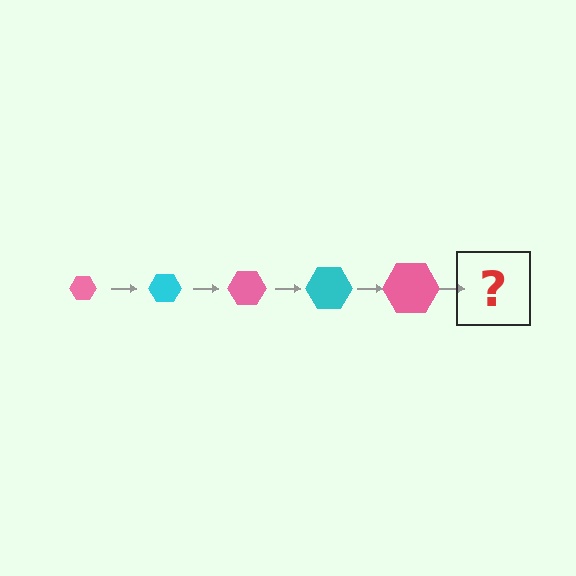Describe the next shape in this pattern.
It should be a cyan hexagon, larger than the previous one.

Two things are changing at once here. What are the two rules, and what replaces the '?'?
The two rules are that the hexagon grows larger each step and the color cycles through pink and cyan. The '?' should be a cyan hexagon, larger than the previous one.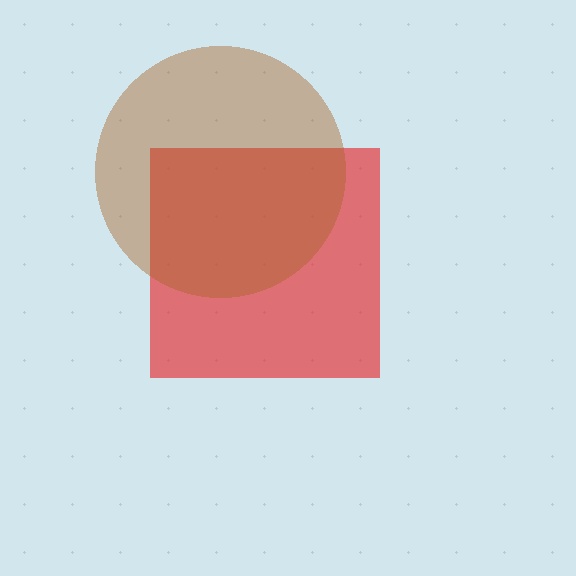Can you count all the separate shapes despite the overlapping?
Yes, there are 2 separate shapes.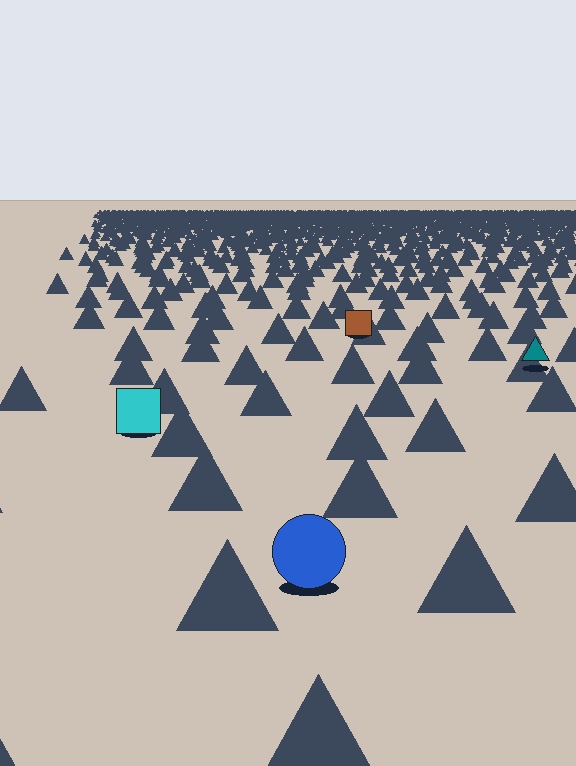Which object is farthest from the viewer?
The brown square is farthest from the viewer. It appears smaller and the ground texture around it is denser.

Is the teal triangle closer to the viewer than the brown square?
Yes. The teal triangle is closer — you can tell from the texture gradient: the ground texture is coarser near it.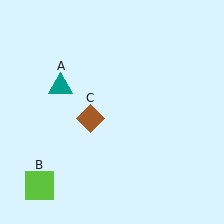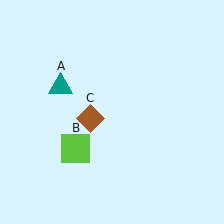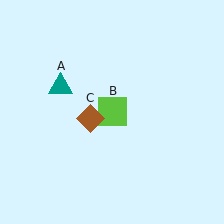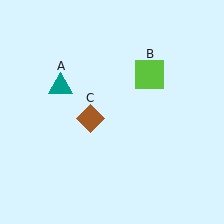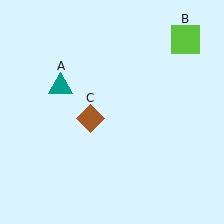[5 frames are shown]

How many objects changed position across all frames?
1 object changed position: lime square (object B).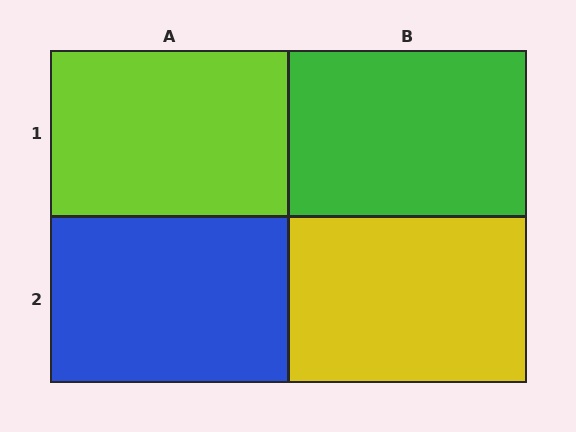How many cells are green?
1 cell is green.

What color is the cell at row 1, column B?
Green.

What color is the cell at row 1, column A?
Lime.